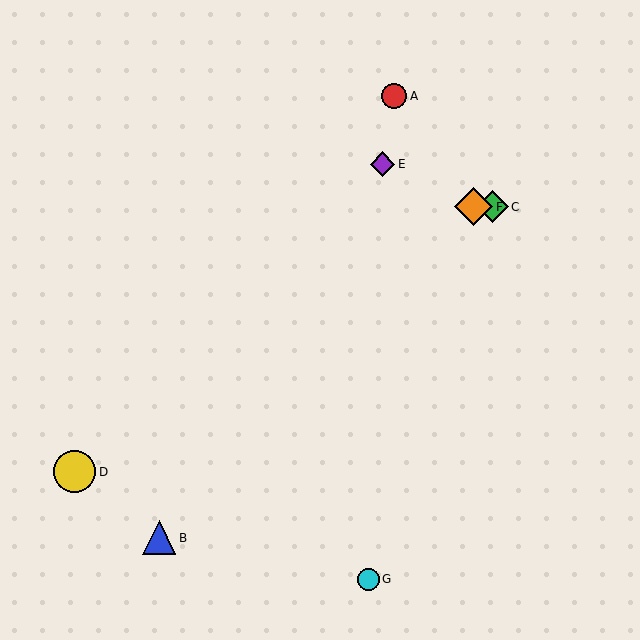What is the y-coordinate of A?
Object A is at y≈96.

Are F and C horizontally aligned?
Yes, both are at y≈207.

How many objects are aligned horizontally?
2 objects (C, F) are aligned horizontally.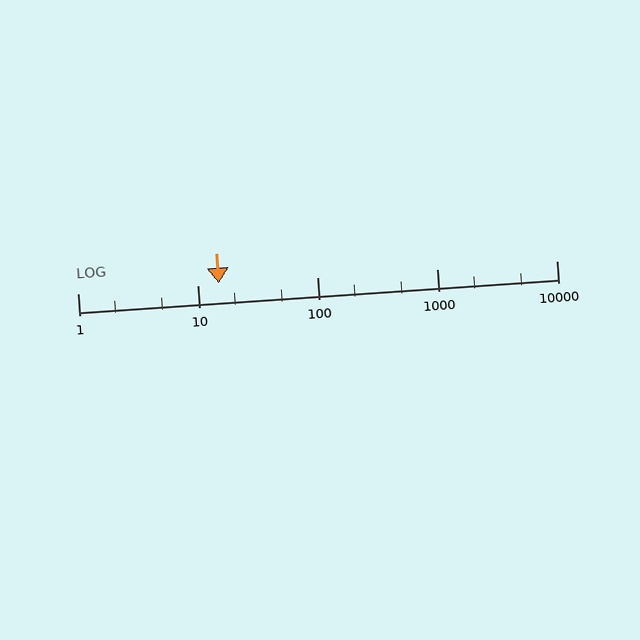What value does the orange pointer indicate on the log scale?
The pointer indicates approximately 15.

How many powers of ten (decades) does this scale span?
The scale spans 4 decades, from 1 to 10000.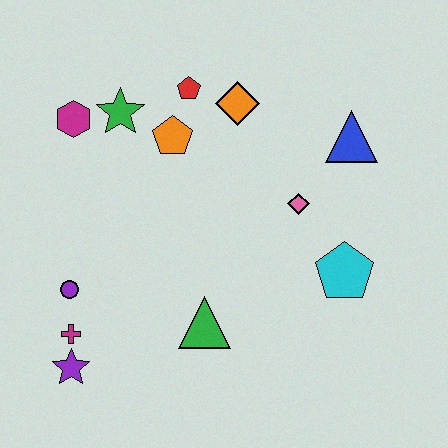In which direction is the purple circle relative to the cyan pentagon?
The purple circle is to the left of the cyan pentagon.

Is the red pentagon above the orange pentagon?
Yes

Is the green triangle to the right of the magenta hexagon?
Yes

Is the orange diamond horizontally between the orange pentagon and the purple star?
No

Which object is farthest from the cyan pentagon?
The magenta hexagon is farthest from the cyan pentagon.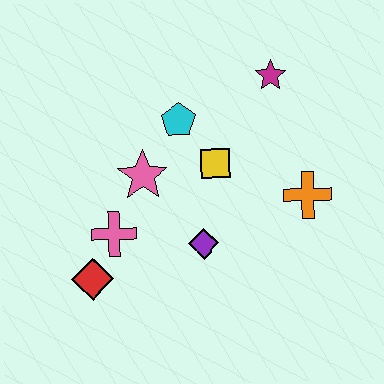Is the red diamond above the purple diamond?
No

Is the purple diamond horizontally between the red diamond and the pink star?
No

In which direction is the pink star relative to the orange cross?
The pink star is to the left of the orange cross.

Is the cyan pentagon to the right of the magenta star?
No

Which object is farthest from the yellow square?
The red diamond is farthest from the yellow square.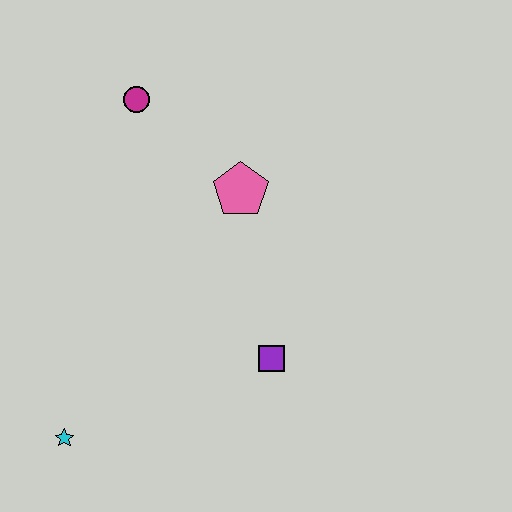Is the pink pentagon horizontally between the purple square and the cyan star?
Yes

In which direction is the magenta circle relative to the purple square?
The magenta circle is above the purple square.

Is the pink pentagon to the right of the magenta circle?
Yes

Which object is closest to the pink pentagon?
The magenta circle is closest to the pink pentagon.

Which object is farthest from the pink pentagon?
The cyan star is farthest from the pink pentagon.